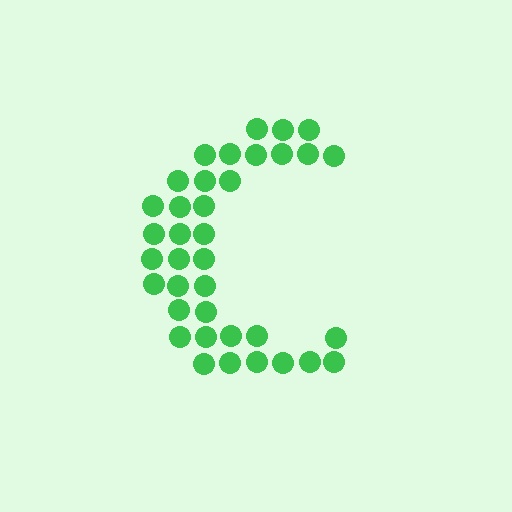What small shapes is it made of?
It is made of small circles.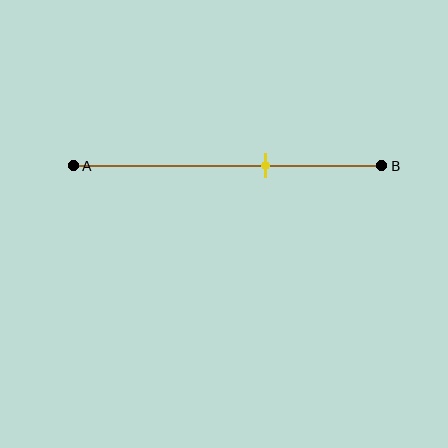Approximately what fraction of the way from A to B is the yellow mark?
The yellow mark is approximately 60% of the way from A to B.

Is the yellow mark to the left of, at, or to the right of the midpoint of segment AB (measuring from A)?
The yellow mark is to the right of the midpoint of segment AB.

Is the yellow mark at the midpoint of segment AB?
No, the mark is at about 60% from A, not at the 50% midpoint.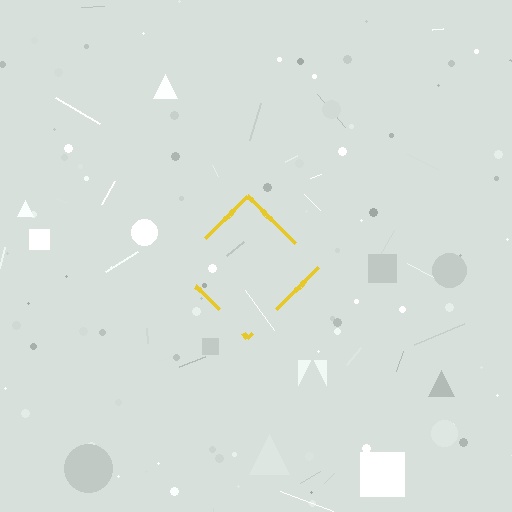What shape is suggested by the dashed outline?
The dashed outline suggests a diamond.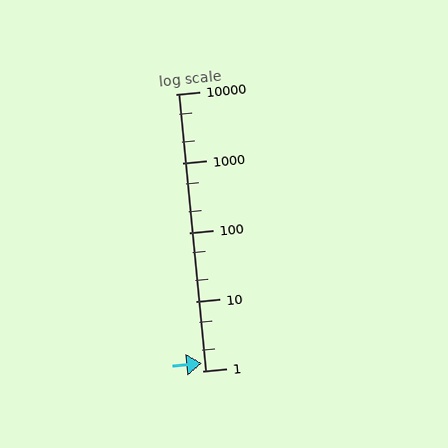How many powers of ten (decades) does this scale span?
The scale spans 4 decades, from 1 to 10000.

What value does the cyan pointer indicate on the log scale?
The pointer indicates approximately 1.3.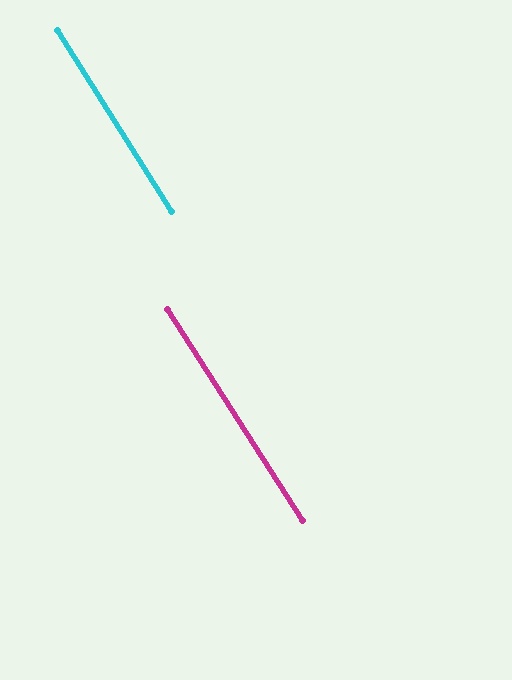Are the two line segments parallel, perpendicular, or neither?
Parallel — their directions differ by only 0.4°.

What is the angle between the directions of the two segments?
Approximately 0 degrees.